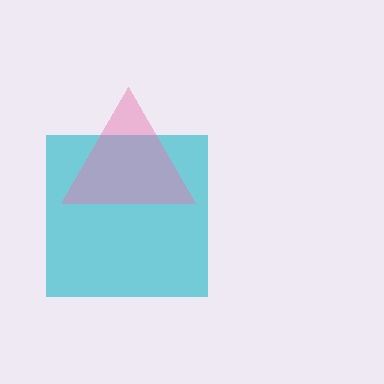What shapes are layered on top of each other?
The layered shapes are: a cyan square, a pink triangle.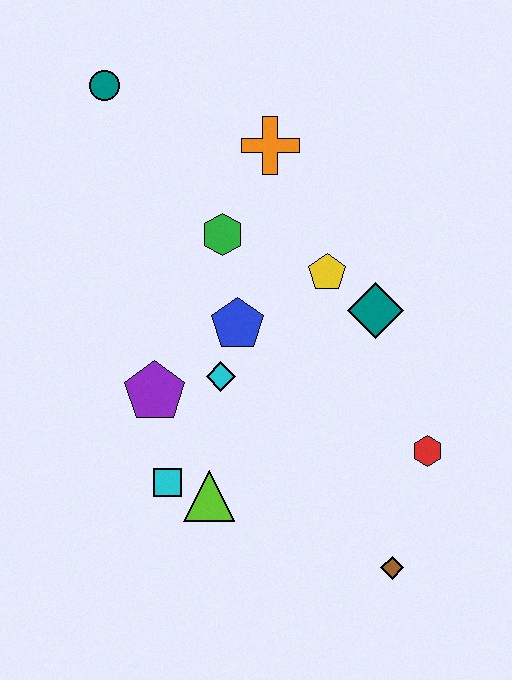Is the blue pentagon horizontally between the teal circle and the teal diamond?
Yes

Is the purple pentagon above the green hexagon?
No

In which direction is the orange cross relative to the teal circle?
The orange cross is to the right of the teal circle.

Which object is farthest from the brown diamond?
The teal circle is farthest from the brown diamond.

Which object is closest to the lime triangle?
The cyan square is closest to the lime triangle.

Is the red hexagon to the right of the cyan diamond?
Yes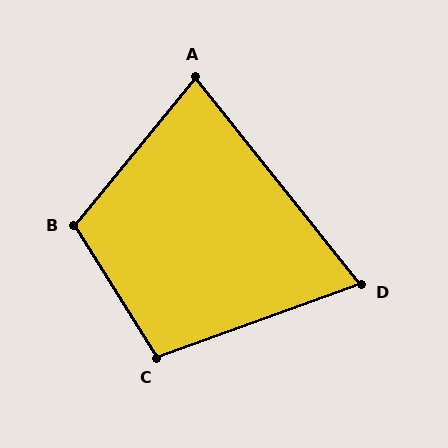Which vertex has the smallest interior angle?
D, at approximately 71 degrees.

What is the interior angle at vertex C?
Approximately 102 degrees (obtuse).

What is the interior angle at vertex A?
Approximately 78 degrees (acute).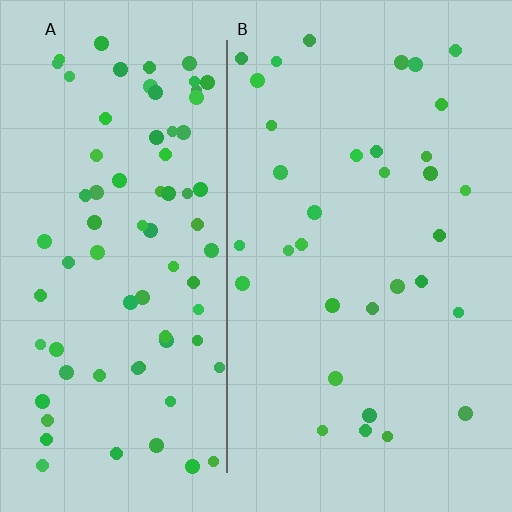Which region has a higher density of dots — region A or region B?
A (the left).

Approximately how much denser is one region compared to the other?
Approximately 2.4× — region A over region B.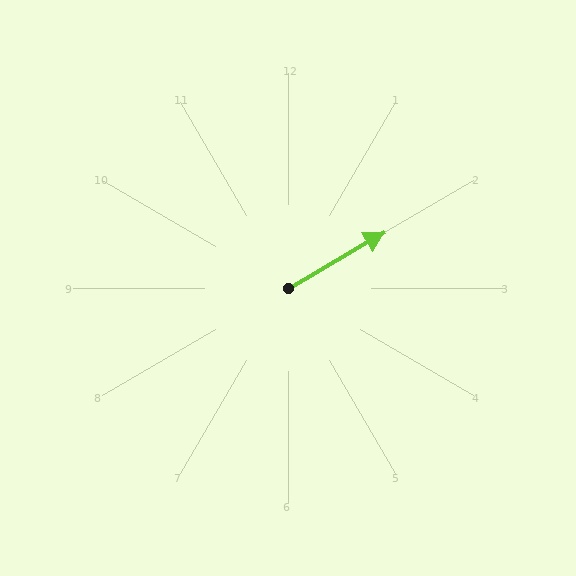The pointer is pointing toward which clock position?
Roughly 2 o'clock.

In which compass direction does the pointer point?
Northeast.